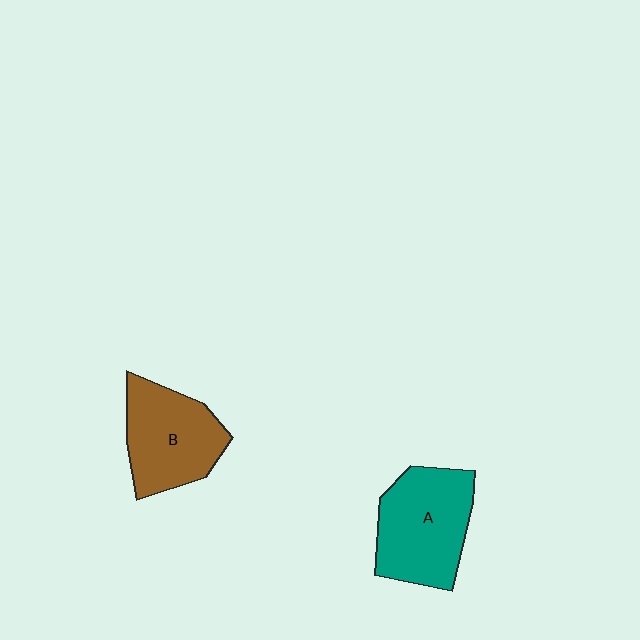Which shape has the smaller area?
Shape B (brown).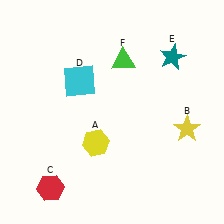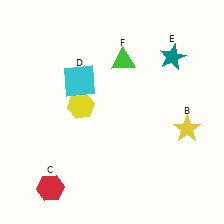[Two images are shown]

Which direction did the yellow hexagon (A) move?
The yellow hexagon (A) moved up.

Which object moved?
The yellow hexagon (A) moved up.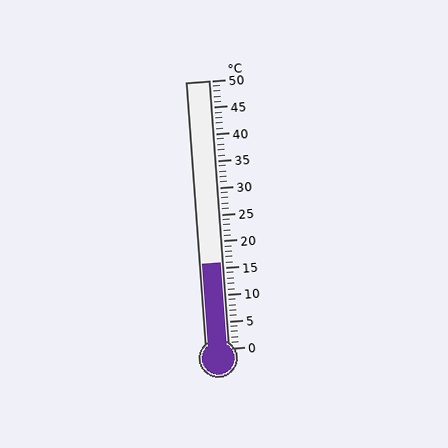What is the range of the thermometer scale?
The thermometer scale ranges from 0°C to 50°C.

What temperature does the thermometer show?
The thermometer shows approximately 16°C.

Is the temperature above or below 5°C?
The temperature is above 5°C.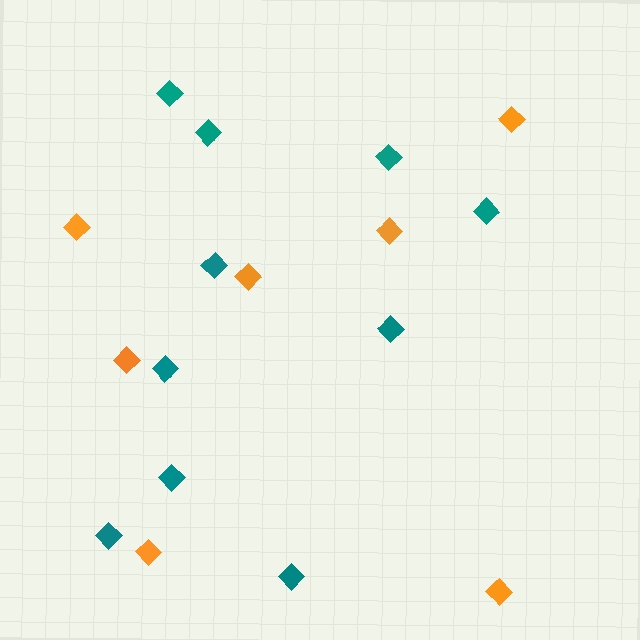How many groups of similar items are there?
There are 2 groups: one group of teal diamonds (10) and one group of orange diamonds (7).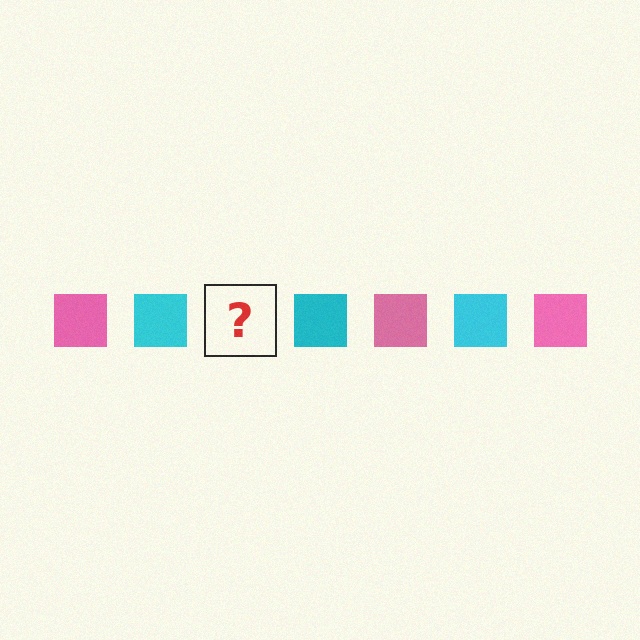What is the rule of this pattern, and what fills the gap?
The rule is that the pattern cycles through pink, cyan squares. The gap should be filled with a pink square.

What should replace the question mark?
The question mark should be replaced with a pink square.